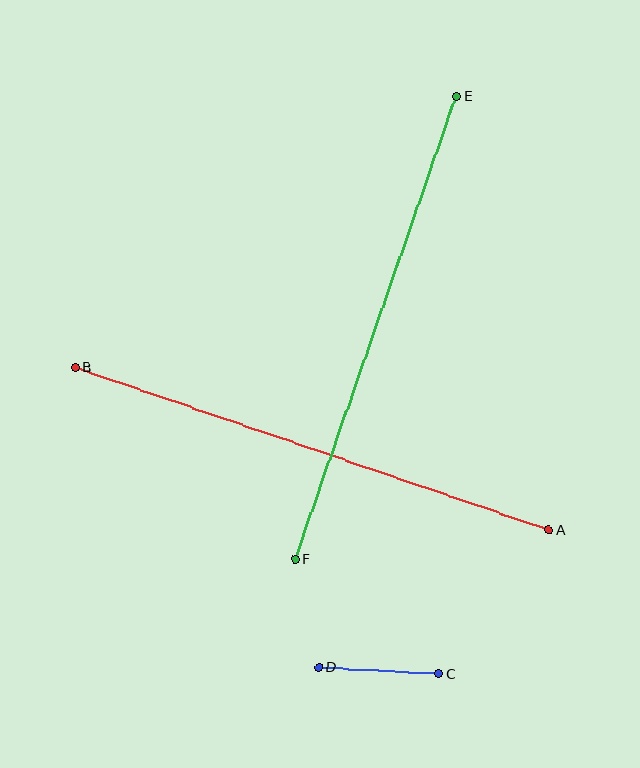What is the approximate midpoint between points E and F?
The midpoint is at approximately (376, 327) pixels.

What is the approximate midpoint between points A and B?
The midpoint is at approximately (312, 449) pixels.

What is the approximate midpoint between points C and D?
The midpoint is at approximately (379, 671) pixels.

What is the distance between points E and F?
The distance is approximately 490 pixels.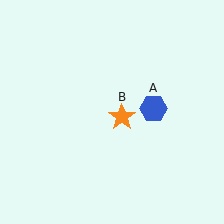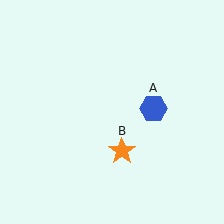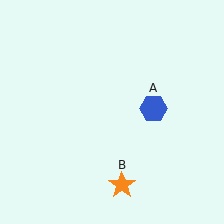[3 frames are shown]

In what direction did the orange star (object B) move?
The orange star (object B) moved down.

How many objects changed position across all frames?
1 object changed position: orange star (object B).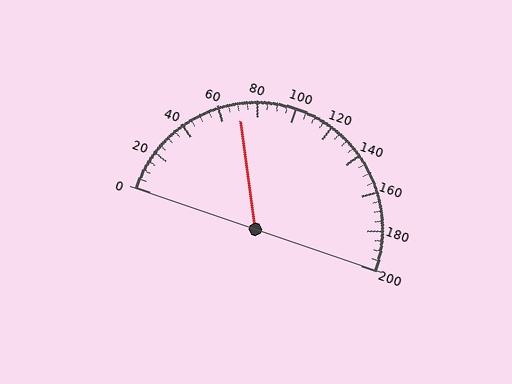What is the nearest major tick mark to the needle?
The nearest major tick mark is 80.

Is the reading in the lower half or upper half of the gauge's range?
The reading is in the lower half of the range (0 to 200).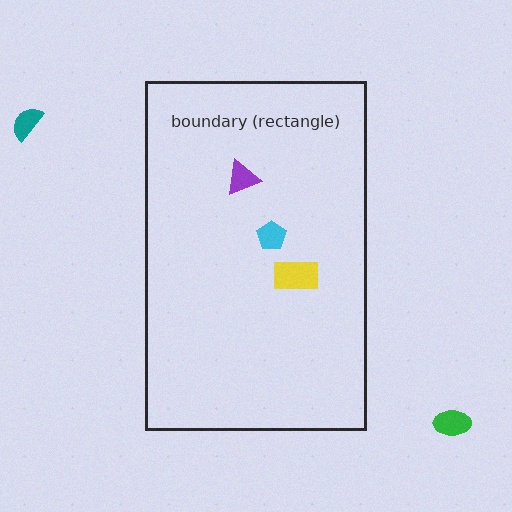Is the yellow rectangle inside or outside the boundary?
Inside.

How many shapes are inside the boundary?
3 inside, 2 outside.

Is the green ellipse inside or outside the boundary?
Outside.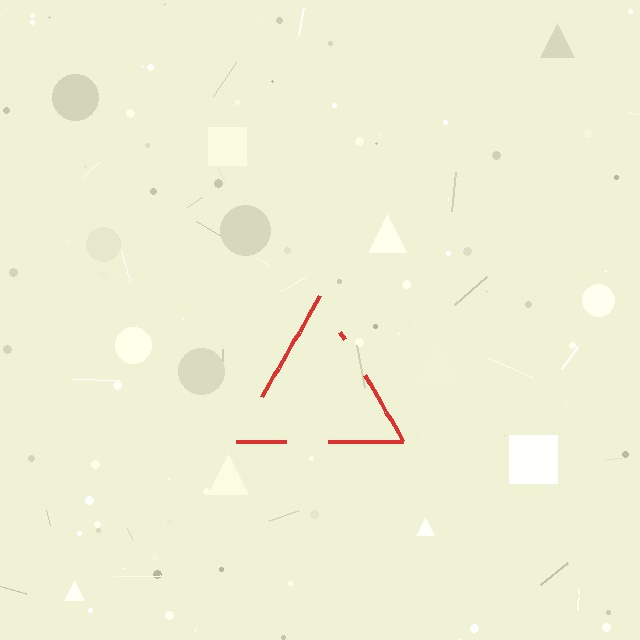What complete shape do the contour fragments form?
The contour fragments form a triangle.